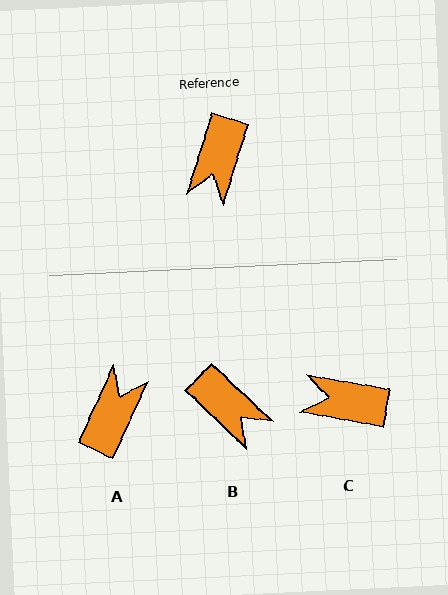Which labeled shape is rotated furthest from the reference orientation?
A, about 173 degrees away.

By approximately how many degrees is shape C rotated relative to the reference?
Approximately 82 degrees clockwise.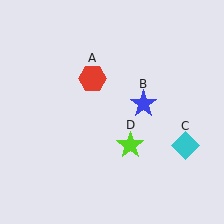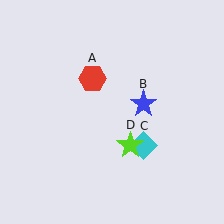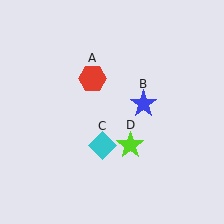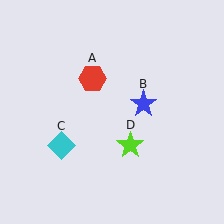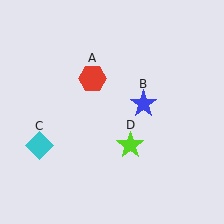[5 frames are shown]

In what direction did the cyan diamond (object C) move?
The cyan diamond (object C) moved left.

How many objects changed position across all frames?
1 object changed position: cyan diamond (object C).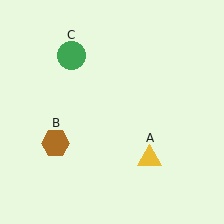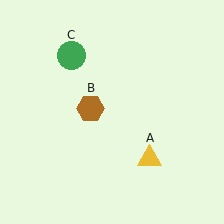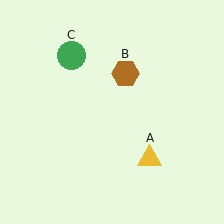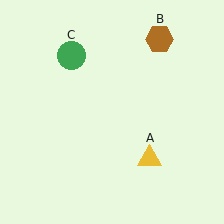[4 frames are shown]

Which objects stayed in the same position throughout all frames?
Yellow triangle (object A) and green circle (object C) remained stationary.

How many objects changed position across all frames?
1 object changed position: brown hexagon (object B).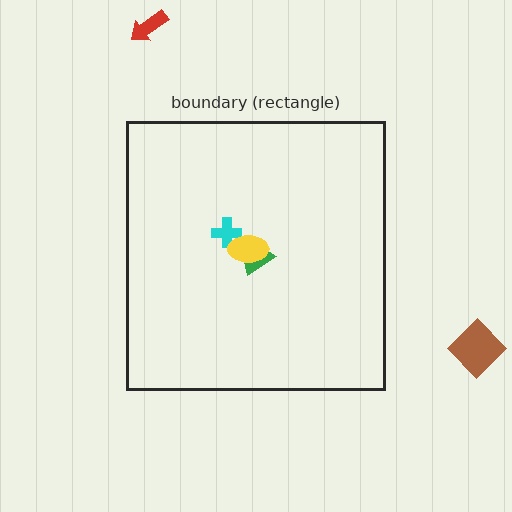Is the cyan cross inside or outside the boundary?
Inside.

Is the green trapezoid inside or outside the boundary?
Inside.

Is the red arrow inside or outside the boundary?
Outside.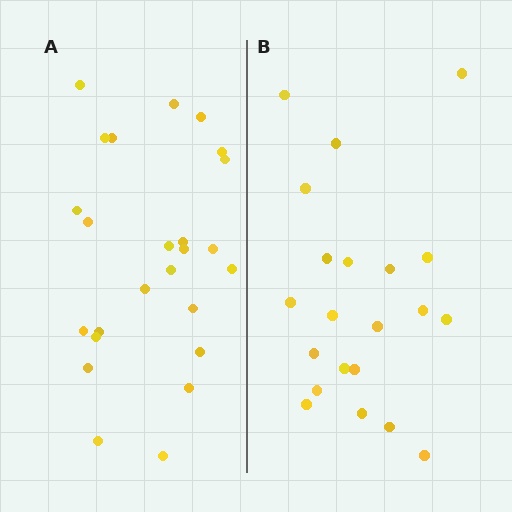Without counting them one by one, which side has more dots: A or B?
Region A (the left region) has more dots.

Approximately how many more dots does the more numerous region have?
Region A has about 4 more dots than region B.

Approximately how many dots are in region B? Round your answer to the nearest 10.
About 20 dots. (The exact count is 21, which rounds to 20.)